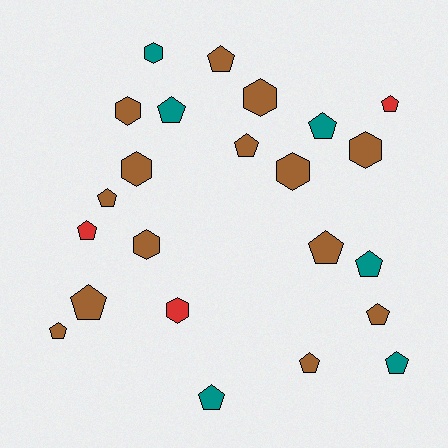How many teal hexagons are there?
There is 1 teal hexagon.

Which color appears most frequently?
Brown, with 14 objects.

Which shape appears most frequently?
Pentagon, with 15 objects.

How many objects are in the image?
There are 23 objects.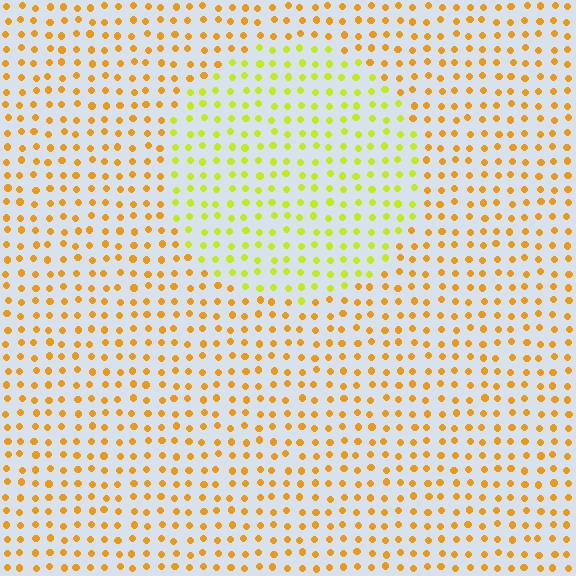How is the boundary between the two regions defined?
The boundary is defined purely by a slight shift in hue (about 34 degrees). Spacing, size, and orientation are identical on both sides.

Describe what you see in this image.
The image is filled with small orange elements in a uniform arrangement. A circle-shaped region is visible where the elements are tinted to a slightly different hue, forming a subtle color boundary.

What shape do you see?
I see a circle.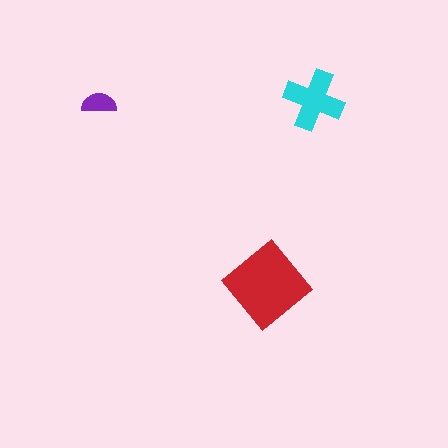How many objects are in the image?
There are 3 objects in the image.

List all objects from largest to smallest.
The red diamond, the cyan cross, the purple semicircle.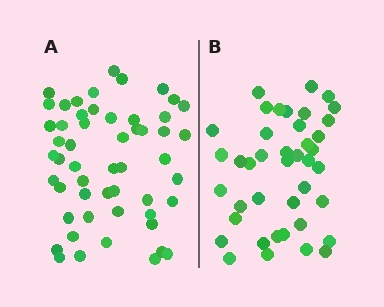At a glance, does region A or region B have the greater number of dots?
Region A (the left region) has more dots.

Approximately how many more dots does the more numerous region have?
Region A has roughly 12 or so more dots than region B.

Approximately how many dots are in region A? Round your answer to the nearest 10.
About 50 dots. (The exact count is 53, which rounds to 50.)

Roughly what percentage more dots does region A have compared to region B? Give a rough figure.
About 30% more.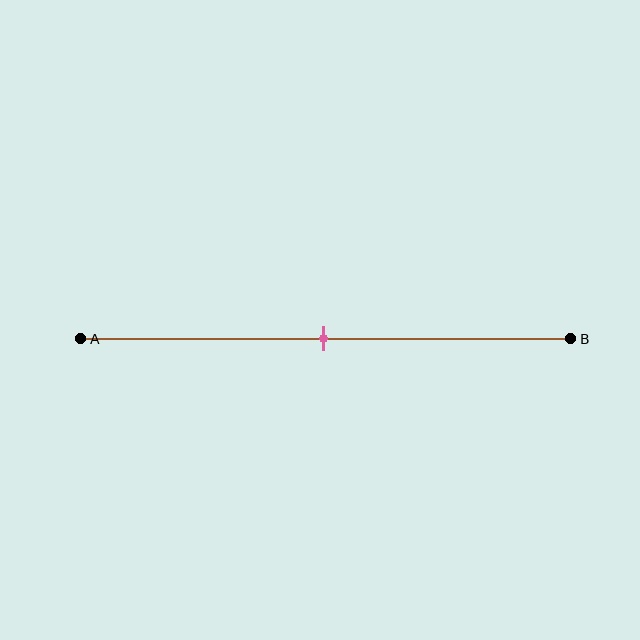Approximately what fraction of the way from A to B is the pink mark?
The pink mark is approximately 50% of the way from A to B.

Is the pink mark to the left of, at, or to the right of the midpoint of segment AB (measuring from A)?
The pink mark is approximately at the midpoint of segment AB.